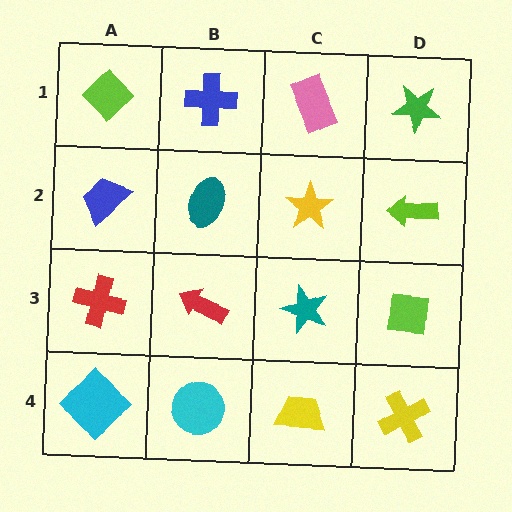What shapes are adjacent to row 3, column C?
A yellow star (row 2, column C), a yellow trapezoid (row 4, column C), a red arrow (row 3, column B), a lime square (row 3, column D).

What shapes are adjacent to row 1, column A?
A blue trapezoid (row 2, column A), a blue cross (row 1, column B).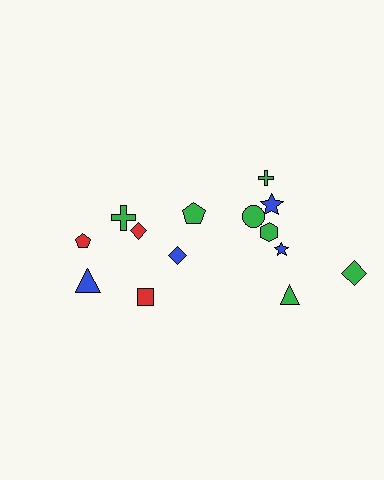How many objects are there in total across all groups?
There are 14 objects.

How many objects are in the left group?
There are 6 objects.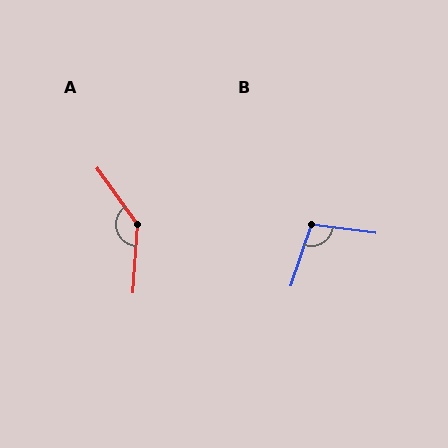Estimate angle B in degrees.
Approximately 101 degrees.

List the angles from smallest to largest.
B (101°), A (141°).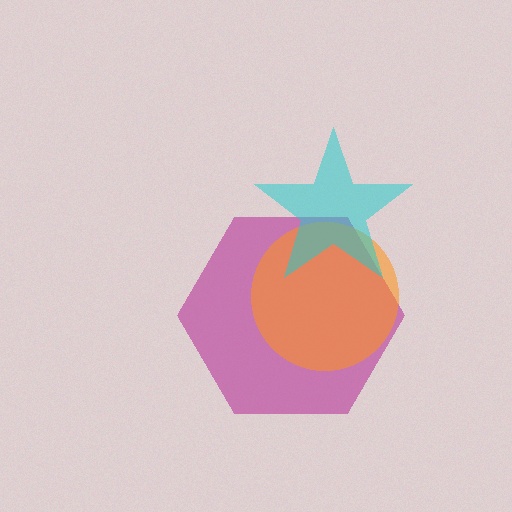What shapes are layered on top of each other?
The layered shapes are: a magenta hexagon, an orange circle, a cyan star.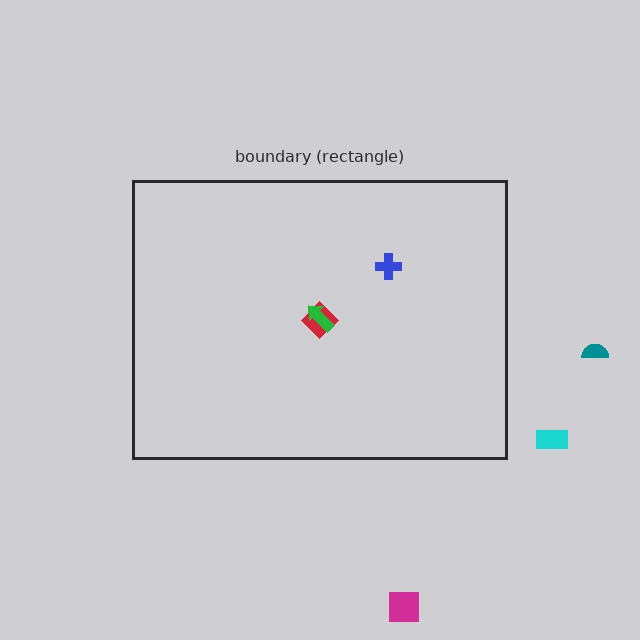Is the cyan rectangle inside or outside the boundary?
Outside.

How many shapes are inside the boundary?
3 inside, 3 outside.